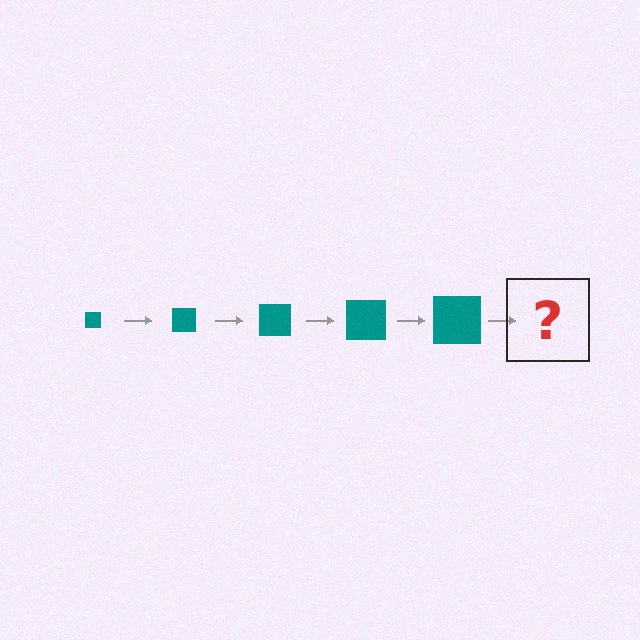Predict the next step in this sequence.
The next step is a teal square, larger than the previous one.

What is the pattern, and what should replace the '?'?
The pattern is that the square gets progressively larger each step. The '?' should be a teal square, larger than the previous one.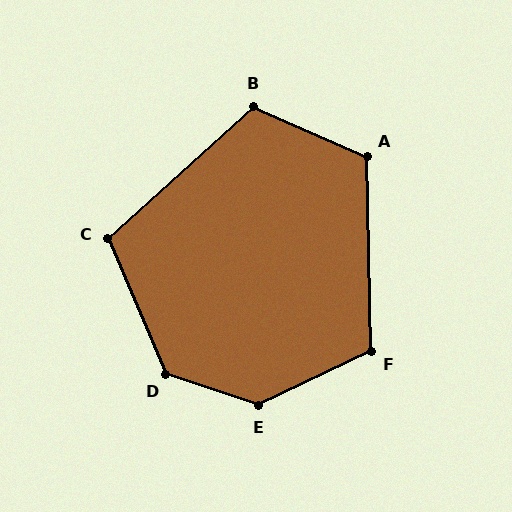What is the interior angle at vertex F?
Approximately 115 degrees (obtuse).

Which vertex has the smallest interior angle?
C, at approximately 109 degrees.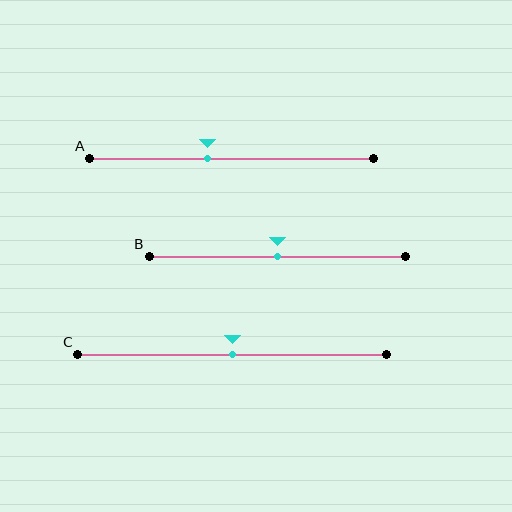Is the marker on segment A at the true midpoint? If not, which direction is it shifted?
No, the marker on segment A is shifted to the left by about 8% of the segment length.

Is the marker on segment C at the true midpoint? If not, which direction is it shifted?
Yes, the marker on segment C is at the true midpoint.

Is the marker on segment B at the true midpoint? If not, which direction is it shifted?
Yes, the marker on segment B is at the true midpoint.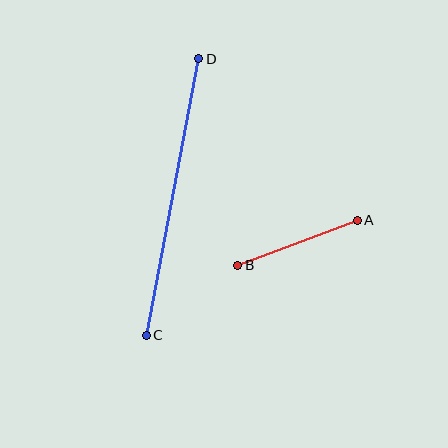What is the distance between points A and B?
The distance is approximately 128 pixels.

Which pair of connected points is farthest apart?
Points C and D are farthest apart.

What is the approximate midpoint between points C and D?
The midpoint is at approximately (172, 197) pixels.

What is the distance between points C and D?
The distance is approximately 281 pixels.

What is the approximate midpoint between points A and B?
The midpoint is at approximately (297, 243) pixels.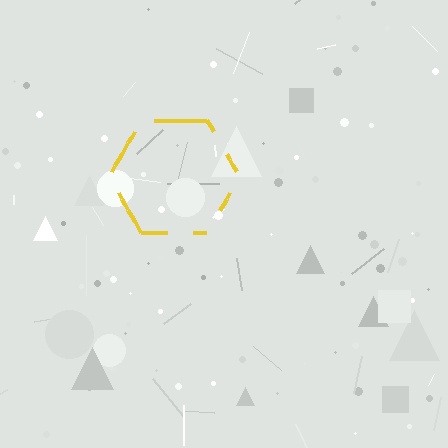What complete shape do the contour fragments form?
The contour fragments form a hexagon.